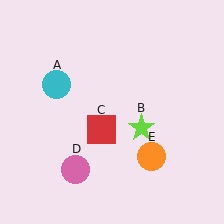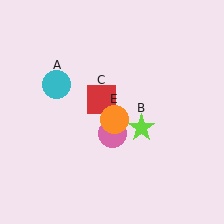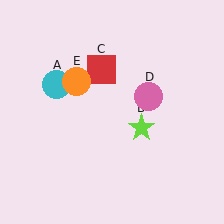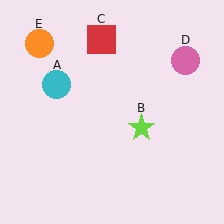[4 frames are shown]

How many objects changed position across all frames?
3 objects changed position: red square (object C), pink circle (object D), orange circle (object E).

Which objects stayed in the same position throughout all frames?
Cyan circle (object A) and lime star (object B) remained stationary.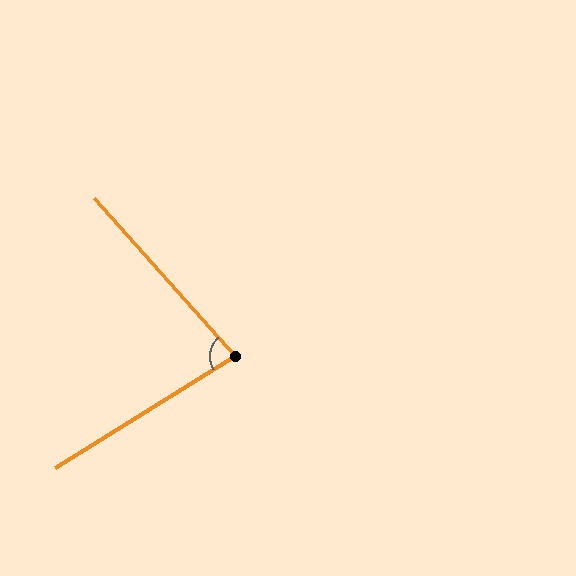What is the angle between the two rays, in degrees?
Approximately 80 degrees.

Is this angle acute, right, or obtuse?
It is acute.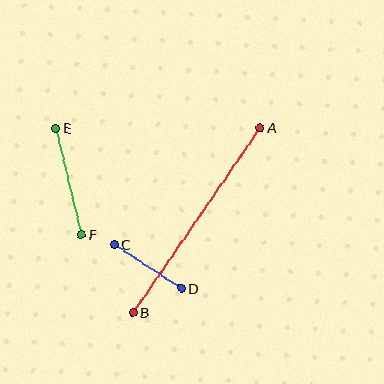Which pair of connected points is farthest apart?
Points A and B are farthest apart.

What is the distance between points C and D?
The distance is approximately 80 pixels.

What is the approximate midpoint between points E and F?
The midpoint is at approximately (68, 181) pixels.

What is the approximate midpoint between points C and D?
The midpoint is at approximately (148, 266) pixels.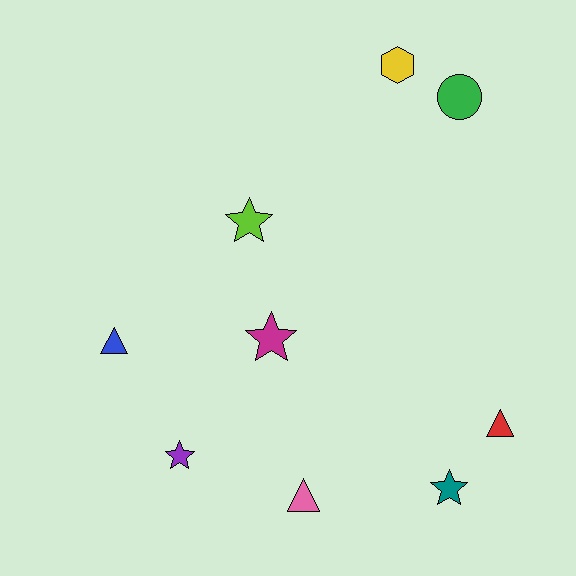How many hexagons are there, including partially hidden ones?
There is 1 hexagon.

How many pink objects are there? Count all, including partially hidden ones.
There is 1 pink object.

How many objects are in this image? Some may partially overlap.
There are 9 objects.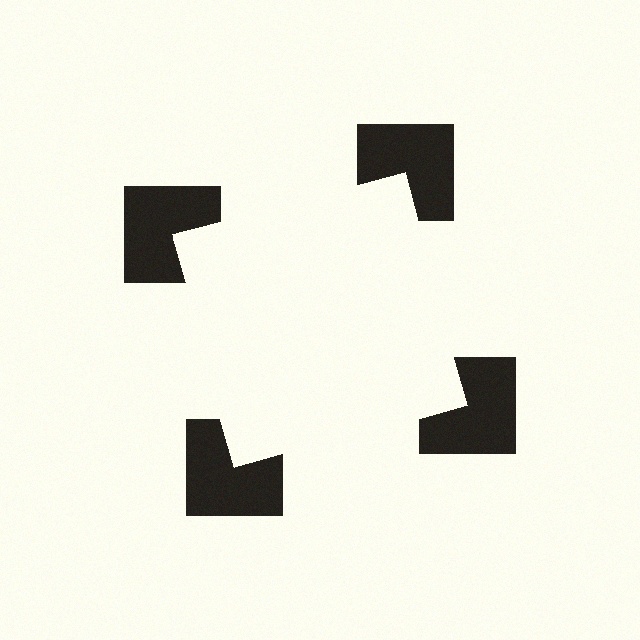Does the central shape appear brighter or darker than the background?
It typically appears slightly brighter than the background, even though no actual brightness change is drawn.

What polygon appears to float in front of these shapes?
An illusory square — its edges are inferred from the aligned wedge cuts in the notched squares, not physically drawn.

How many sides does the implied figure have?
4 sides.